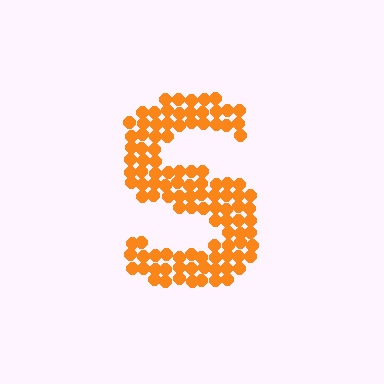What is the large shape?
The large shape is the letter S.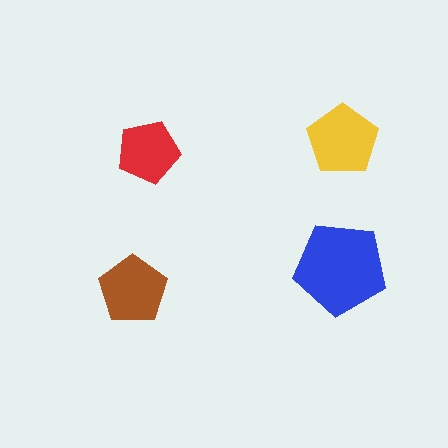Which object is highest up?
The yellow pentagon is topmost.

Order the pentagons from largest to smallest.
the blue one, the yellow one, the brown one, the red one.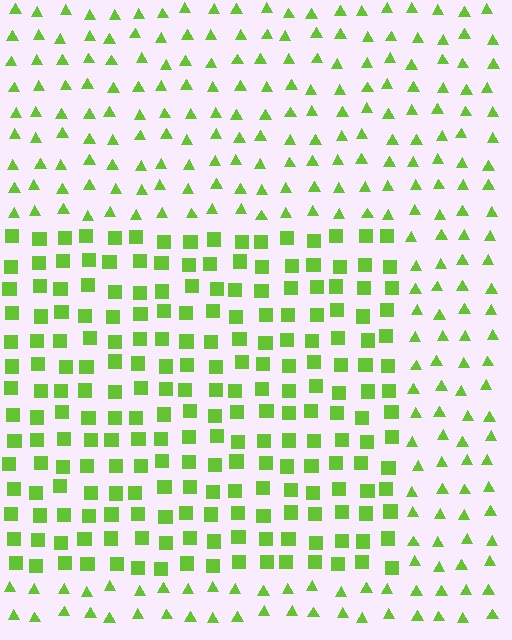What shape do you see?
I see a rectangle.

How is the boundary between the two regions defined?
The boundary is defined by a change in element shape: squares inside vs. triangles outside. All elements share the same color and spacing.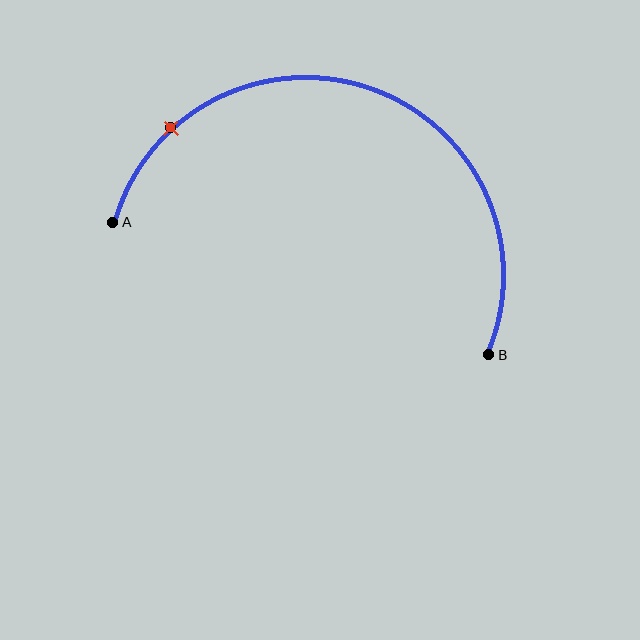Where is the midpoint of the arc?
The arc midpoint is the point on the curve farthest from the straight line joining A and B. It sits above that line.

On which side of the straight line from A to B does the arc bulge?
The arc bulges above the straight line connecting A and B.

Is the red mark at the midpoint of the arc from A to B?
No. The red mark lies on the arc but is closer to endpoint A. The arc midpoint would be at the point on the curve equidistant along the arc from both A and B.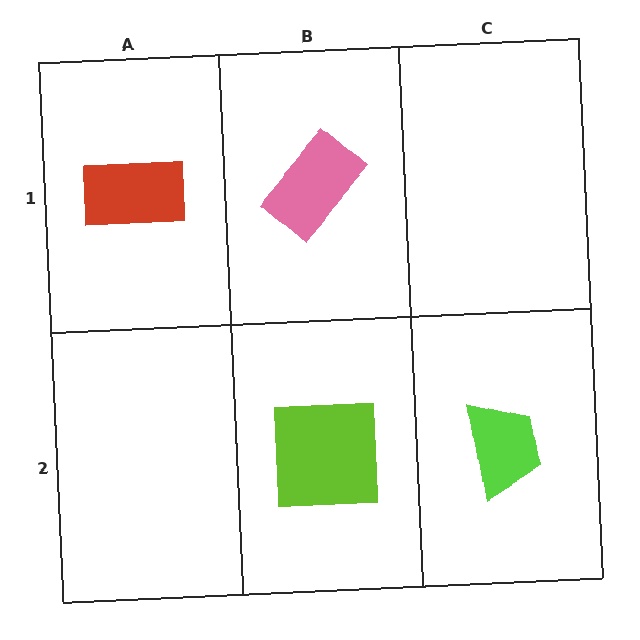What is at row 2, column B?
A lime square.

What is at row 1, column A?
A red rectangle.